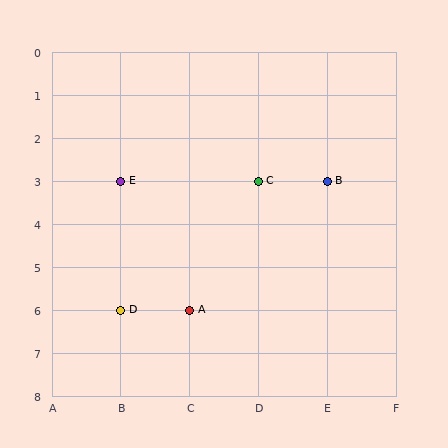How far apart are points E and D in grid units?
Points E and D are 3 rows apart.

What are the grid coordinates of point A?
Point A is at grid coordinates (C, 6).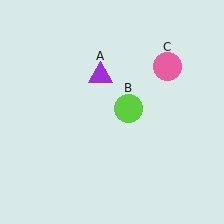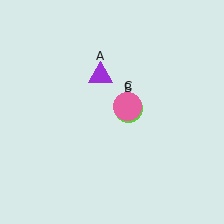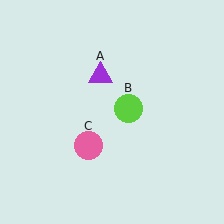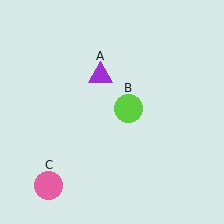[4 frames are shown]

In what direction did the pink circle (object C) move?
The pink circle (object C) moved down and to the left.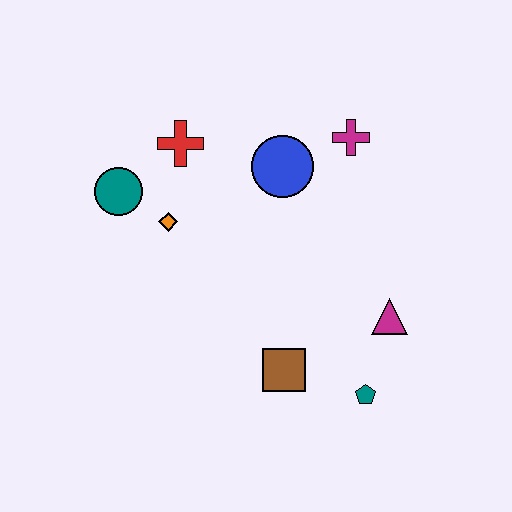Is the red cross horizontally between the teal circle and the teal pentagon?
Yes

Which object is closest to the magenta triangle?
The teal pentagon is closest to the magenta triangle.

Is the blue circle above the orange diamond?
Yes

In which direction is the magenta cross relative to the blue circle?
The magenta cross is to the right of the blue circle.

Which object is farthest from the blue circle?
The teal pentagon is farthest from the blue circle.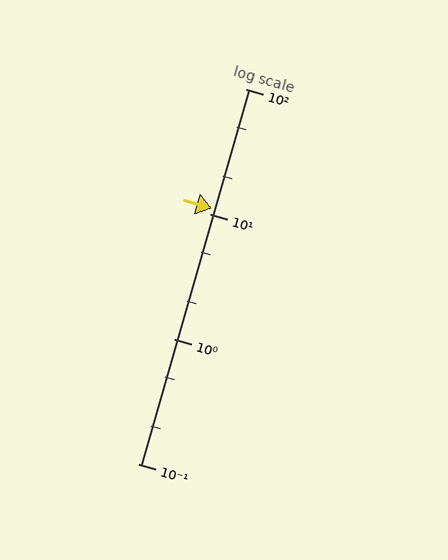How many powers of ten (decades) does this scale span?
The scale spans 3 decades, from 0.1 to 100.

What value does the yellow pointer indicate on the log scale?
The pointer indicates approximately 11.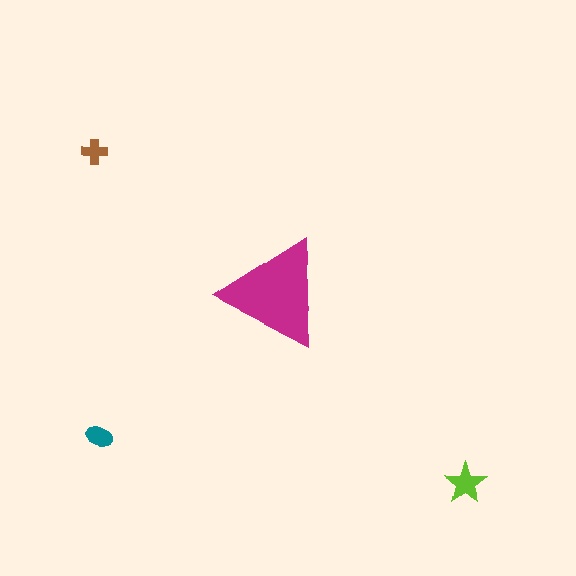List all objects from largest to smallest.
The magenta triangle, the lime star, the teal ellipse, the brown cross.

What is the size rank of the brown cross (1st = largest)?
4th.